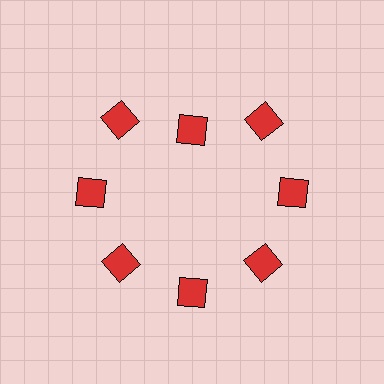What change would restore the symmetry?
The symmetry would be restored by moving it outward, back onto the ring so that all 8 diamonds sit at equal angles and equal distance from the center.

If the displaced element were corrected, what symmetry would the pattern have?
It would have 8-fold rotational symmetry — the pattern would map onto itself every 45 degrees.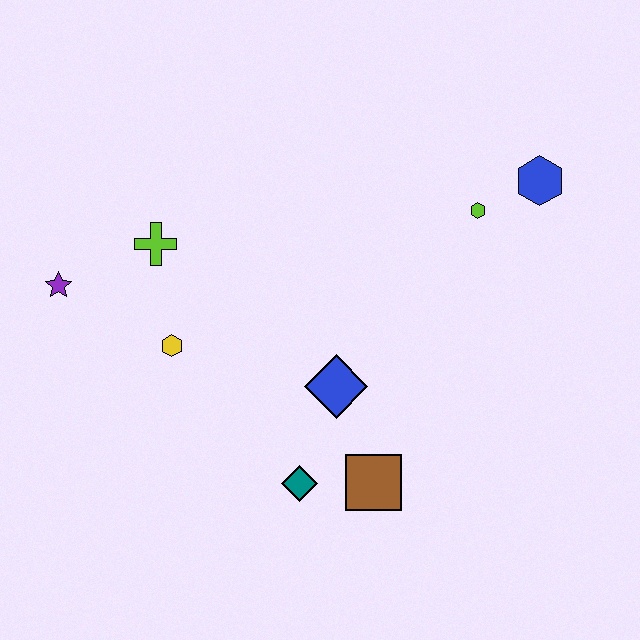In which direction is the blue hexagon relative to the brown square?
The blue hexagon is above the brown square.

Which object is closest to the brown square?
The teal diamond is closest to the brown square.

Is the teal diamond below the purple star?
Yes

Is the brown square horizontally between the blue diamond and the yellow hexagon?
No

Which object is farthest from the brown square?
The purple star is farthest from the brown square.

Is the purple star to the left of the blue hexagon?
Yes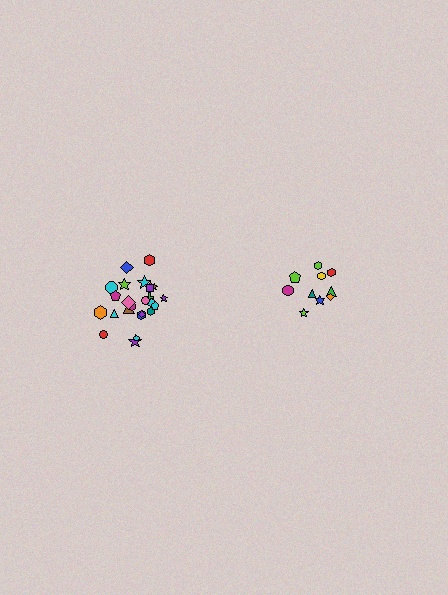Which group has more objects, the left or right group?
The left group.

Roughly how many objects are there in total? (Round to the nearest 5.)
Roughly 35 objects in total.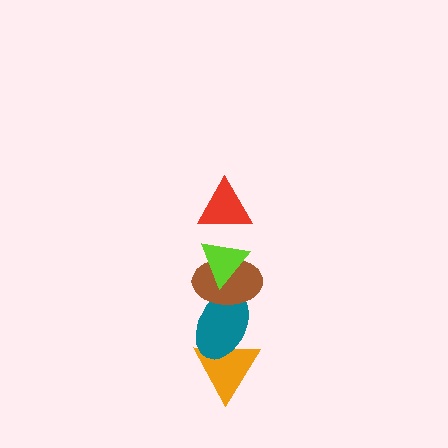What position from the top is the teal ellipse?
The teal ellipse is 4th from the top.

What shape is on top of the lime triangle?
The red triangle is on top of the lime triangle.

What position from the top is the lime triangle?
The lime triangle is 2nd from the top.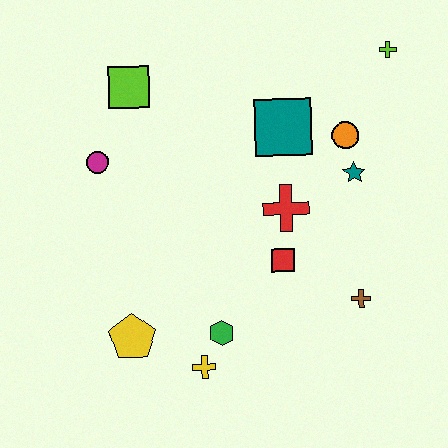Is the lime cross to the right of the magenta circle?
Yes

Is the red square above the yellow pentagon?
Yes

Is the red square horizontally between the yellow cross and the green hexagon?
No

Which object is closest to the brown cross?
The red square is closest to the brown cross.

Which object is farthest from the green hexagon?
The lime cross is farthest from the green hexagon.